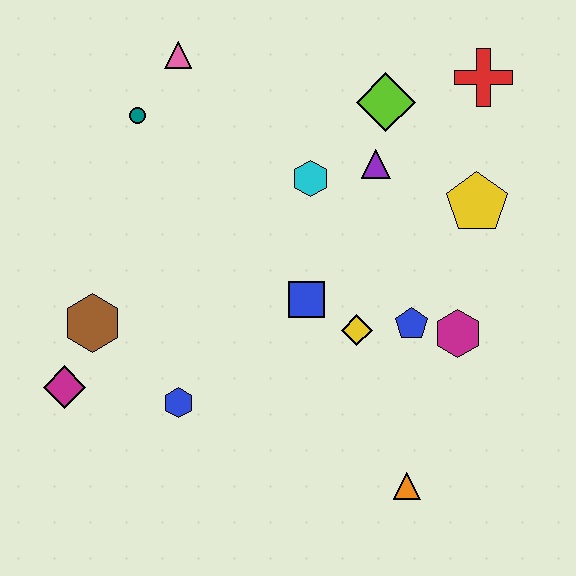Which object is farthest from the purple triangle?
The magenta diamond is farthest from the purple triangle.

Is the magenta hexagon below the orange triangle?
No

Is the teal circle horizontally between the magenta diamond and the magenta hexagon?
Yes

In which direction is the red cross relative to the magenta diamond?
The red cross is to the right of the magenta diamond.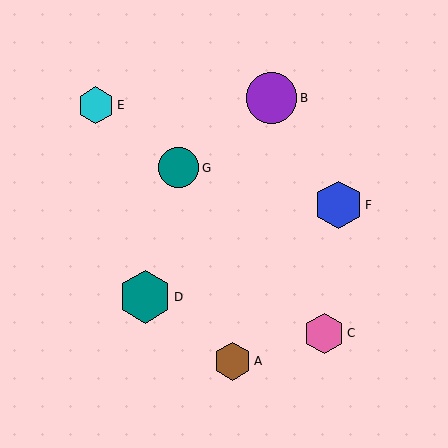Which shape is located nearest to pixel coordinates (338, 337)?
The pink hexagon (labeled C) at (324, 333) is nearest to that location.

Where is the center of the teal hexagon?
The center of the teal hexagon is at (145, 297).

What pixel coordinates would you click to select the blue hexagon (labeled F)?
Click at (338, 205) to select the blue hexagon F.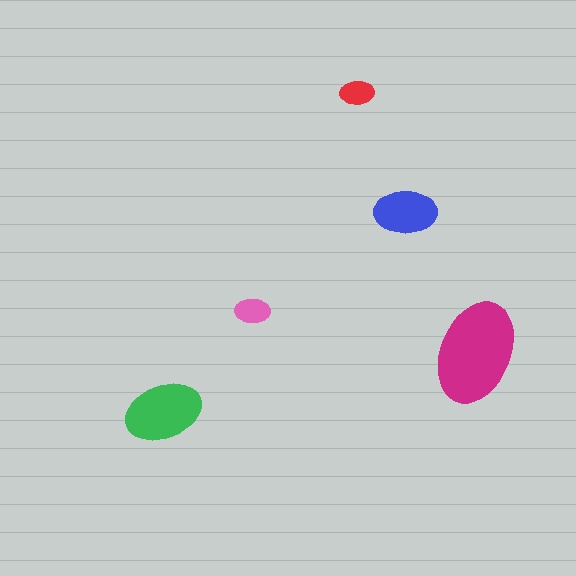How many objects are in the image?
There are 5 objects in the image.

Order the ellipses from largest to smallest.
the magenta one, the green one, the blue one, the pink one, the red one.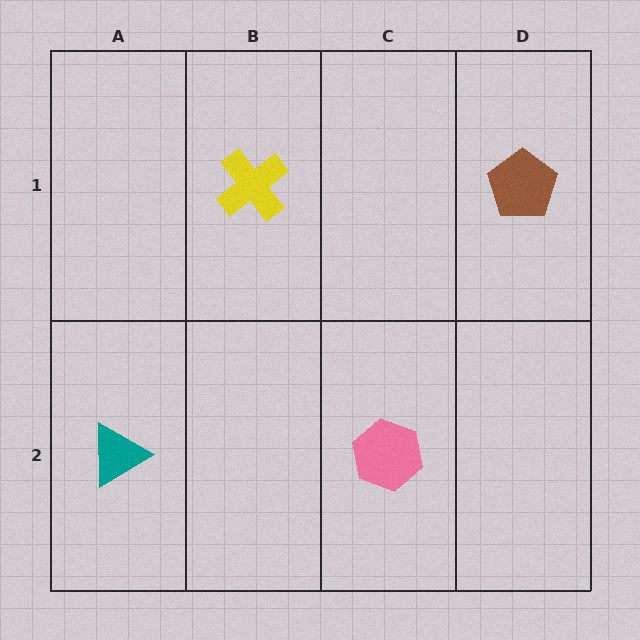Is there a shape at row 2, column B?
No, that cell is empty.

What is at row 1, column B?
A yellow cross.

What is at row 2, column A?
A teal triangle.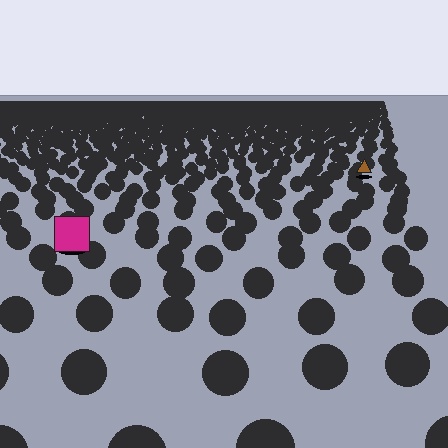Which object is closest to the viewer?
The magenta square is closest. The texture marks near it are larger and more spread out.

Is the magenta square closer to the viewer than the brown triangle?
Yes. The magenta square is closer — you can tell from the texture gradient: the ground texture is coarser near it.